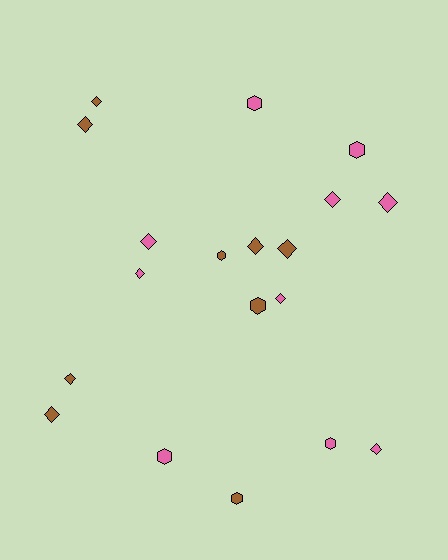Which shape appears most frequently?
Diamond, with 12 objects.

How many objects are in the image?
There are 19 objects.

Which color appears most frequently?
Pink, with 10 objects.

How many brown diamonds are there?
There are 6 brown diamonds.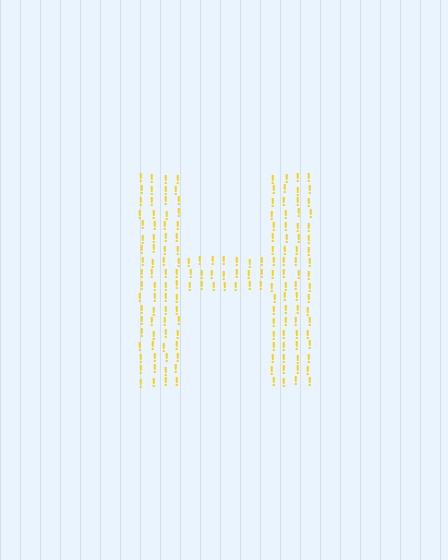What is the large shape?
The large shape is the letter H.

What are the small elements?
The small elements are exclamation marks.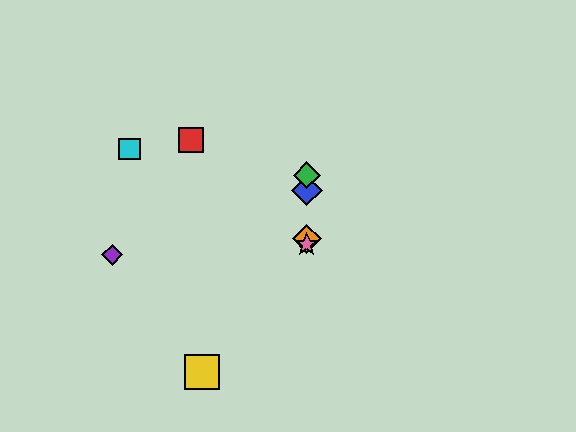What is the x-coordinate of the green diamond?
The green diamond is at x≈307.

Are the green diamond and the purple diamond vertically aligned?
No, the green diamond is at x≈307 and the purple diamond is at x≈112.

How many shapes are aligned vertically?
4 shapes (the blue diamond, the green diamond, the orange diamond, the pink star) are aligned vertically.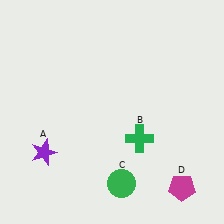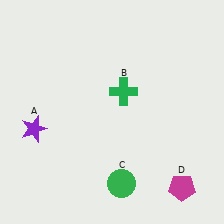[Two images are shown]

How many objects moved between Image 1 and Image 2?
2 objects moved between the two images.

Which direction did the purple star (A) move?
The purple star (A) moved up.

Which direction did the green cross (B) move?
The green cross (B) moved up.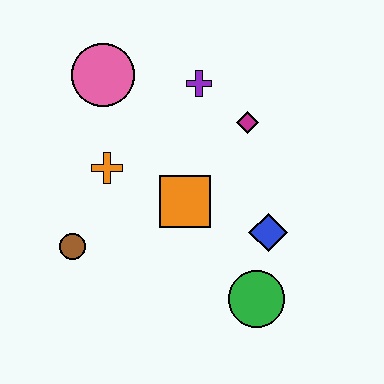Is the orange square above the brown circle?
Yes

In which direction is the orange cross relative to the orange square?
The orange cross is to the left of the orange square.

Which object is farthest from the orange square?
The pink circle is farthest from the orange square.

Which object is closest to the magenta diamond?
The purple cross is closest to the magenta diamond.